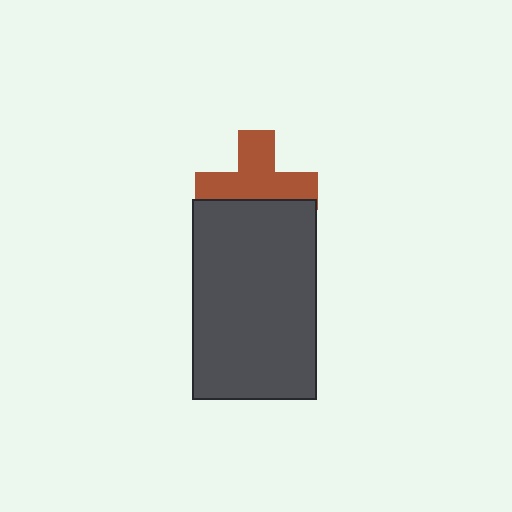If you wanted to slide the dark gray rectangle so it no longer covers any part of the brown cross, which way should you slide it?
Slide it down — that is the most direct way to separate the two shapes.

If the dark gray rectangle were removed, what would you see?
You would see the complete brown cross.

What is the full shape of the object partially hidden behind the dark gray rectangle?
The partially hidden object is a brown cross.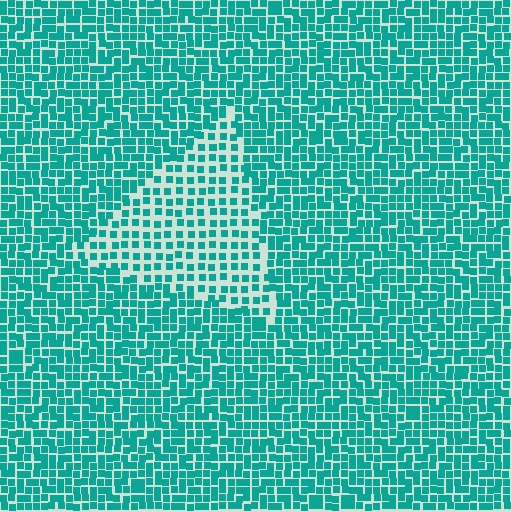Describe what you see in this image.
The image contains small teal elements arranged at two different densities. A triangle-shaped region is visible where the elements are less densely packed than the surrounding area.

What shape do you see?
I see a triangle.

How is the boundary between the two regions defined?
The boundary is defined by a change in element density (approximately 1.8x ratio). All elements are the same color, size, and shape.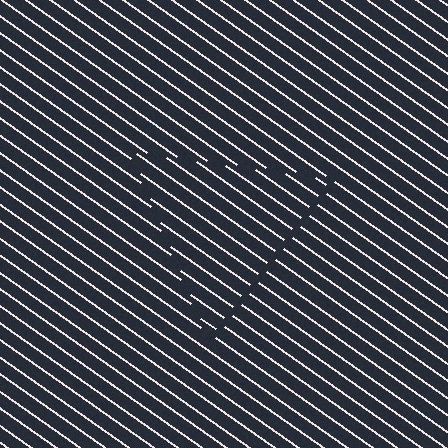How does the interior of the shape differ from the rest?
The interior of the shape contains the same grating, shifted by half a period — the contour is defined by the phase discontinuity where line-ends from the inner and outer gratings abut.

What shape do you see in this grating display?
An illusory triangle. The interior of the shape contains the same grating, shifted by half a period — the contour is defined by the phase discontinuity where line-ends from the inner and outer gratings abut.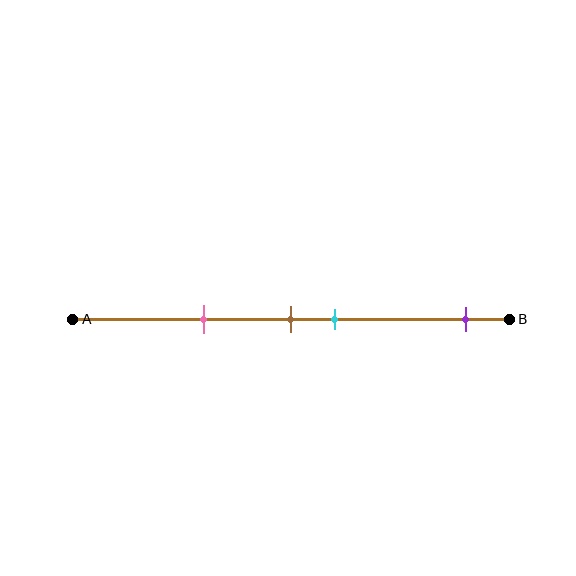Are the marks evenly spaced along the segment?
No, the marks are not evenly spaced.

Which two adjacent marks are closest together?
The brown and cyan marks are the closest adjacent pair.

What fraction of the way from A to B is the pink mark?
The pink mark is approximately 30% (0.3) of the way from A to B.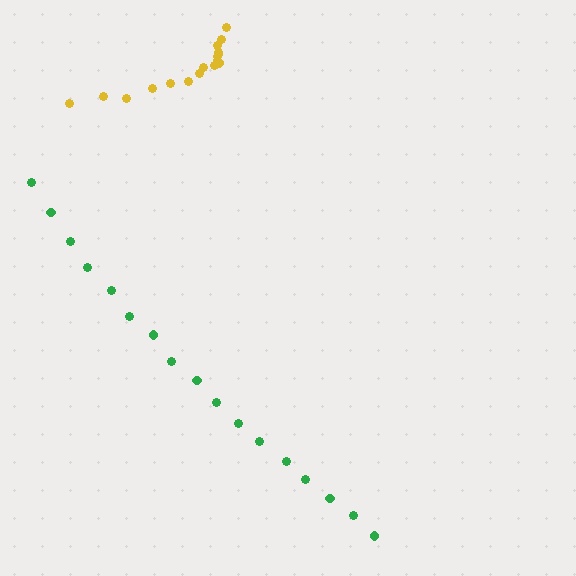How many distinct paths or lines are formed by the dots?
There are 2 distinct paths.